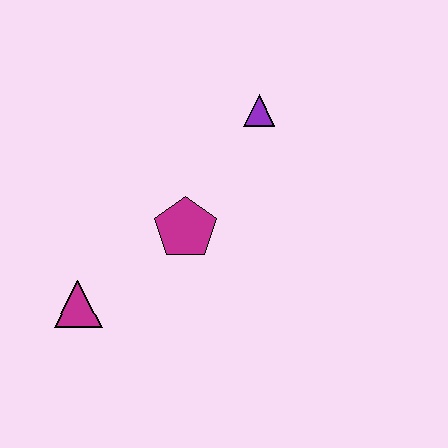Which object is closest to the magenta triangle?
The magenta pentagon is closest to the magenta triangle.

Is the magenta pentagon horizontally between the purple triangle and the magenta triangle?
Yes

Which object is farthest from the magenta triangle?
The purple triangle is farthest from the magenta triangle.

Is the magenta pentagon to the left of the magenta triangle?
No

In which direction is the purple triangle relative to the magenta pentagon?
The purple triangle is above the magenta pentagon.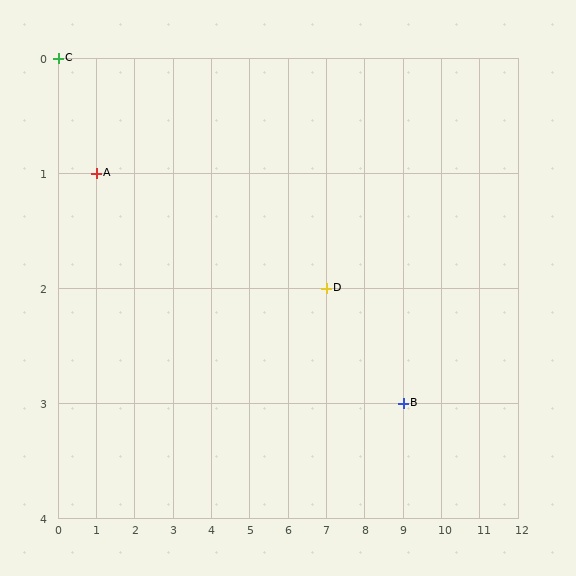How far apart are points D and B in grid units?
Points D and B are 2 columns and 1 row apart (about 2.2 grid units diagonally).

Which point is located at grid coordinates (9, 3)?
Point B is at (9, 3).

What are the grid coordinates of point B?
Point B is at grid coordinates (9, 3).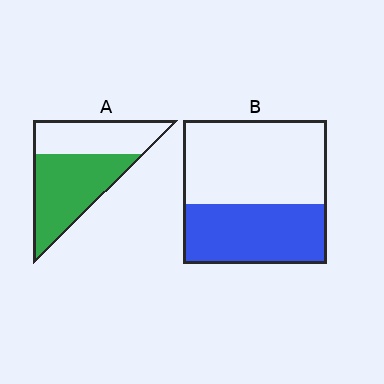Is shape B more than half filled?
No.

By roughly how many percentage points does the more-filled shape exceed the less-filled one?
By roughly 15 percentage points (A over B).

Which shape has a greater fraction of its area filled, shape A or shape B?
Shape A.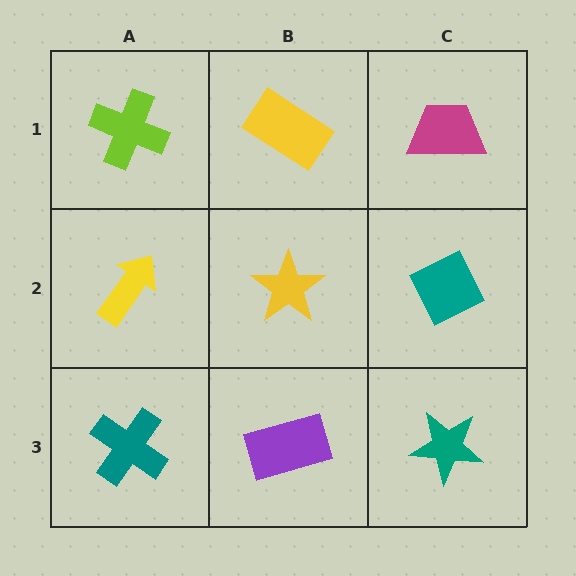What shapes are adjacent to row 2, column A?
A lime cross (row 1, column A), a teal cross (row 3, column A), a yellow star (row 2, column B).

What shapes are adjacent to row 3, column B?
A yellow star (row 2, column B), a teal cross (row 3, column A), a teal star (row 3, column C).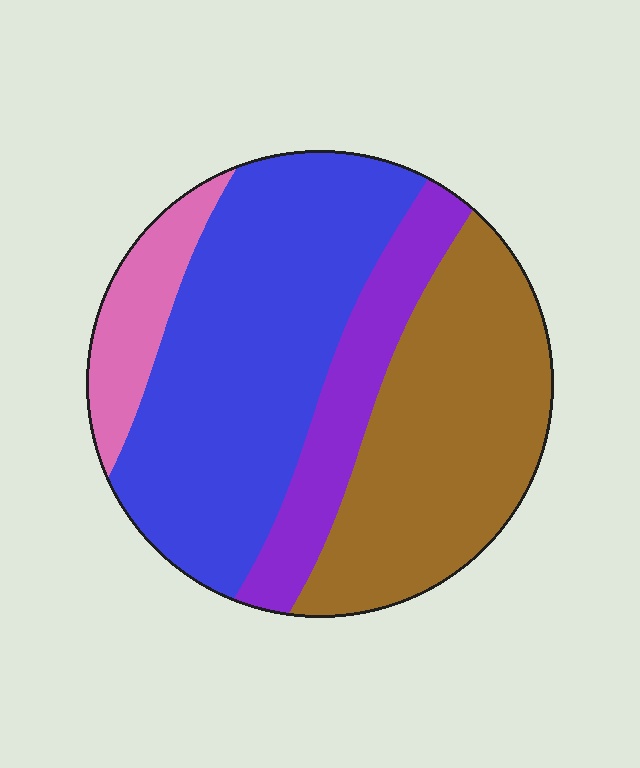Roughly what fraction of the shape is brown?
Brown takes up about one third (1/3) of the shape.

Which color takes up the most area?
Blue, at roughly 40%.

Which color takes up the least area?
Pink, at roughly 10%.